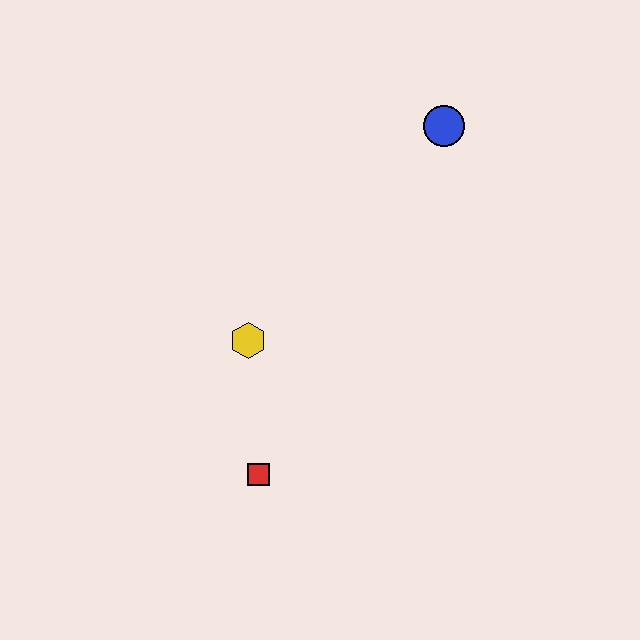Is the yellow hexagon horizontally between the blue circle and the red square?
No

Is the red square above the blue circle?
No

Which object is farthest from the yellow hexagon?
The blue circle is farthest from the yellow hexagon.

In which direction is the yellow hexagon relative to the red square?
The yellow hexagon is above the red square.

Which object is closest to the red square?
The yellow hexagon is closest to the red square.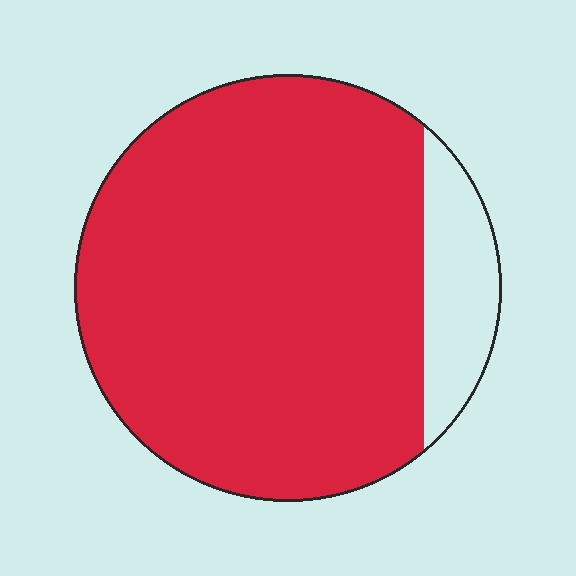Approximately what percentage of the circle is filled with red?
Approximately 90%.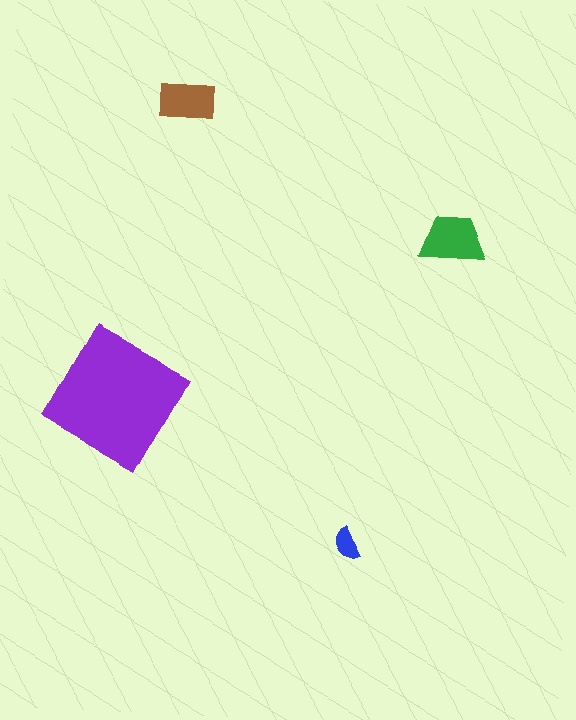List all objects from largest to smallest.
The purple square, the green trapezoid, the brown rectangle, the blue semicircle.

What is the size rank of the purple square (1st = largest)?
1st.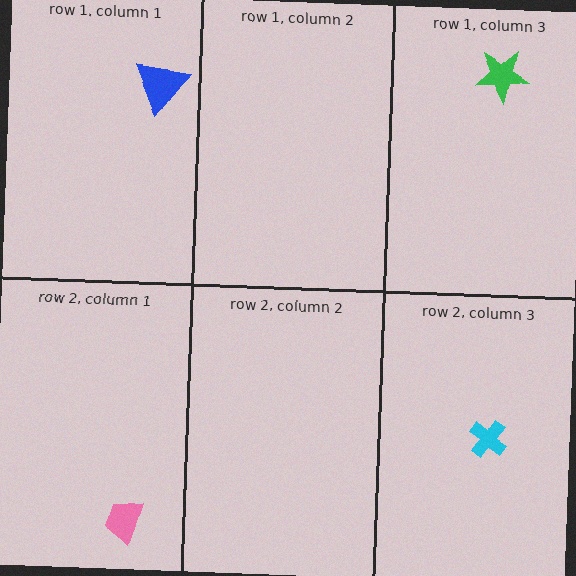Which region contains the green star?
The row 1, column 3 region.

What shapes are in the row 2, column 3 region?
The cyan cross.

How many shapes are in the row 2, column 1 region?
1.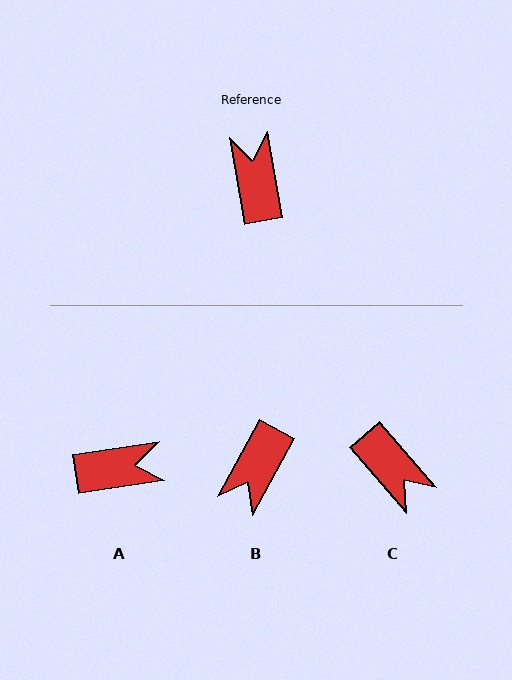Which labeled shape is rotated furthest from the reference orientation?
C, about 149 degrees away.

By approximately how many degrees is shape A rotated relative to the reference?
Approximately 92 degrees clockwise.